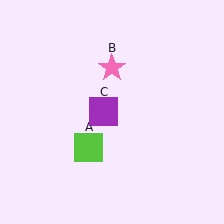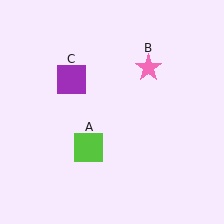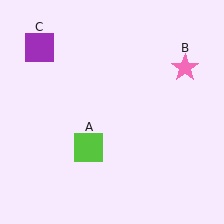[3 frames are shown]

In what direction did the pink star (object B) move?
The pink star (object B) moved right.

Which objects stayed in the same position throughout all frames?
Lime square (object A) remained stationary.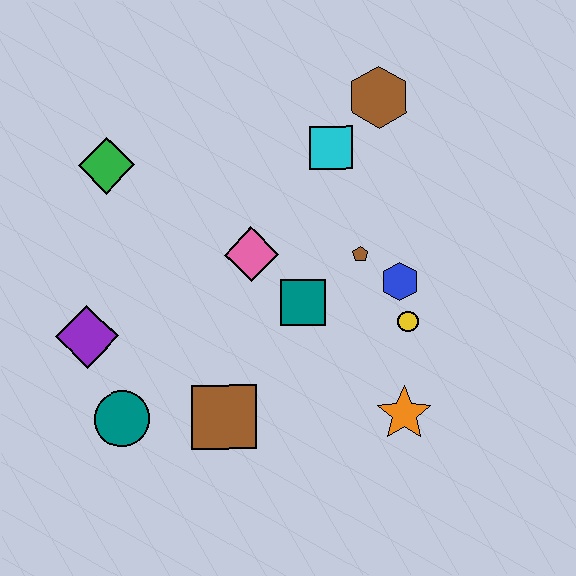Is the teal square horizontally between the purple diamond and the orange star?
Yes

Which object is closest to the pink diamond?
The teal square is closest to the pink diamond.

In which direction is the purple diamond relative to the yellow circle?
The purple diamond is to the left of the yellow circle.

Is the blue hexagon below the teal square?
No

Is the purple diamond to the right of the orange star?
No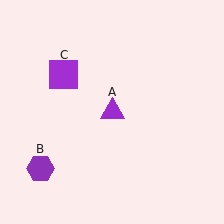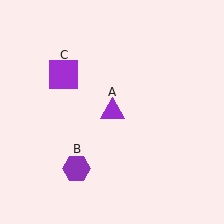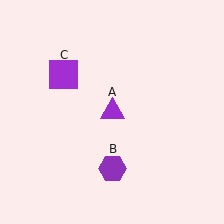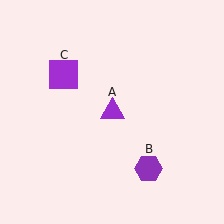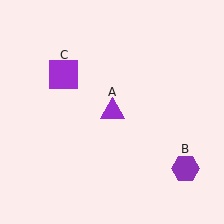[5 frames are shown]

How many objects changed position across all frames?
1 object changed position: purple hexagon (object B).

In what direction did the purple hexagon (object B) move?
The purple hexagon (object B) moved right.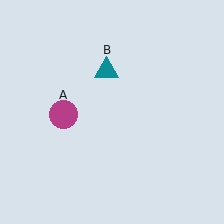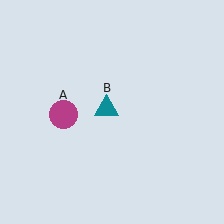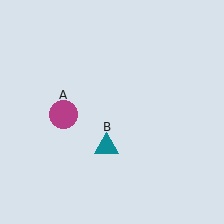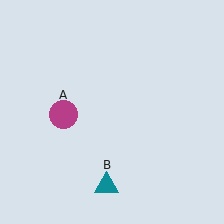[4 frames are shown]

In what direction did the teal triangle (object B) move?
The teal triangle (object B) moved down.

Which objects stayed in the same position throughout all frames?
Magenta circle (object A) remained stationary.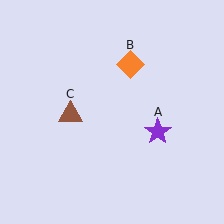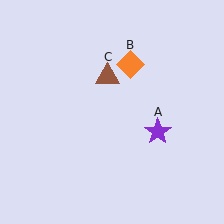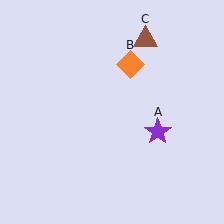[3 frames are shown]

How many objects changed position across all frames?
1 object changed position: brown triangle (object C).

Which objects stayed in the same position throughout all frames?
Purple star (object A) and orange diamond (object B) remained stationary.